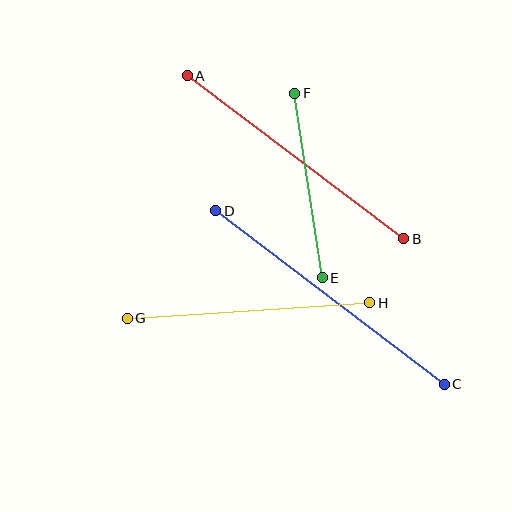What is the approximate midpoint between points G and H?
The midpoint is at approximately (249, 311) pixels.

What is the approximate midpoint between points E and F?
The midpoint is at approximately (309, 185) pixels.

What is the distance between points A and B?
The distance is approximately 271 pixels.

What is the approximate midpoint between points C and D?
The midpoint is at approximately (330, 298) pixels.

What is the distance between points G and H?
The distance is approximately 243 pixels.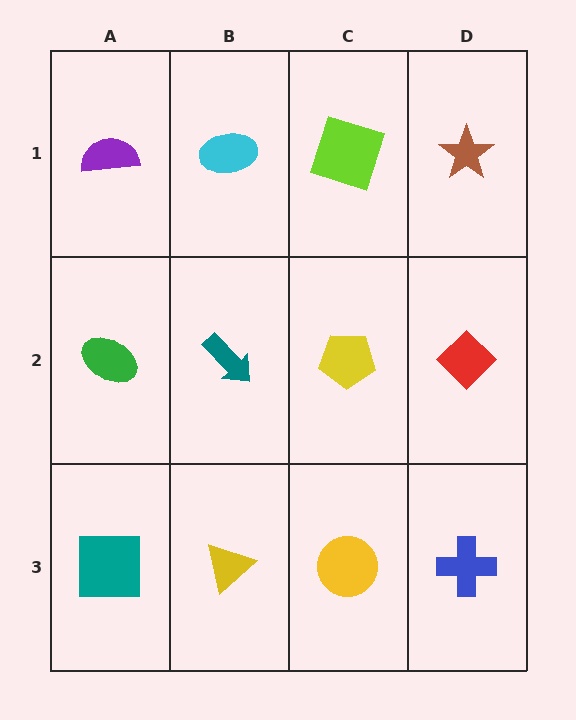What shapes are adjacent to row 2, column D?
A brown star (row 1, column D), a blue cross (row 3, column D), a yellow pentagon (row 2, column C).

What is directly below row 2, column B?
A yellow triangle.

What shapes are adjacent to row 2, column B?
A cyan ellipse (row 1, column B), a yellow triangle (row 3, column B), a green ellipse (row 2, column A), a yellow pentagon (row 2, column C).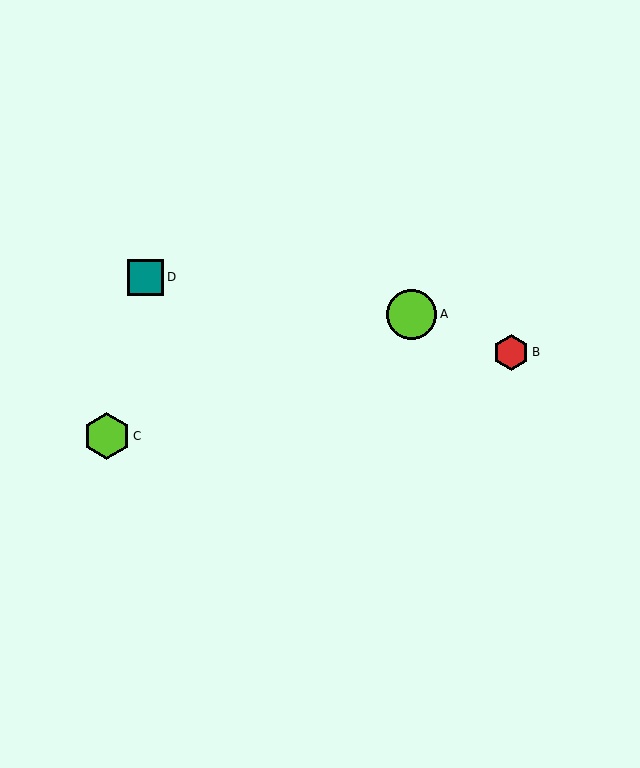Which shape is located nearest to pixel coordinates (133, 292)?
The teal square (labeled D) at (145, 277) is nearest to that location.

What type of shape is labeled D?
Shape D is a teal square.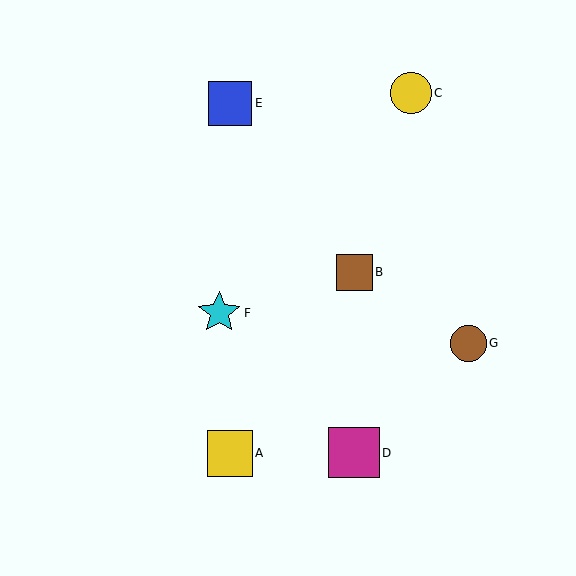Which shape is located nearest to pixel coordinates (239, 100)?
The blue square (labeled E) at (230, 103) is nearest to that location.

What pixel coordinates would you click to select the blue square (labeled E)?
Click at (230, 103) to select the blue square E.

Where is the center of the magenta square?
The center of the magenta square is at (354, 453).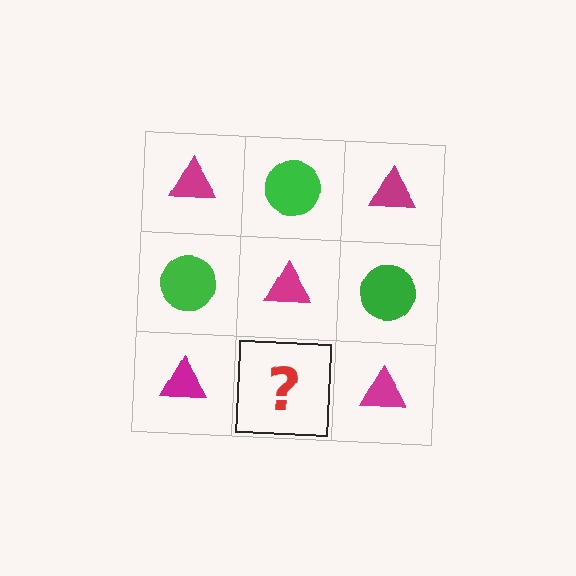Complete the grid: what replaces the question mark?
The question mark should be replaced with a green circle.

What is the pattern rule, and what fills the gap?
The rule is that it alternates magenta triangle and green circle in a checkerboard pattern. The gap should be filled with a green circle.